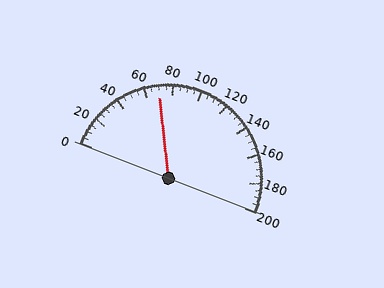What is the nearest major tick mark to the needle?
The nearest major tick mark is 80.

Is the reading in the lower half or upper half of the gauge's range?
The reading is in the lower half of the range (0 to 200).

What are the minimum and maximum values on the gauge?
The gauge ranges from 0 to 200.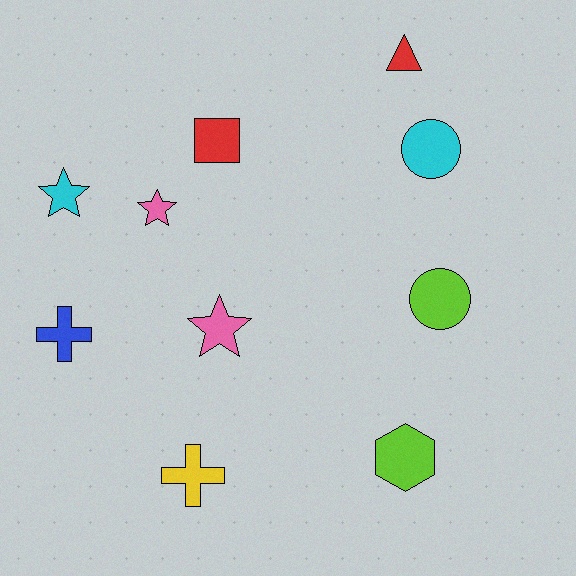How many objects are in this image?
There are 10 objects.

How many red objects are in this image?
There are 2 red objects.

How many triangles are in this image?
There is 1 triangle.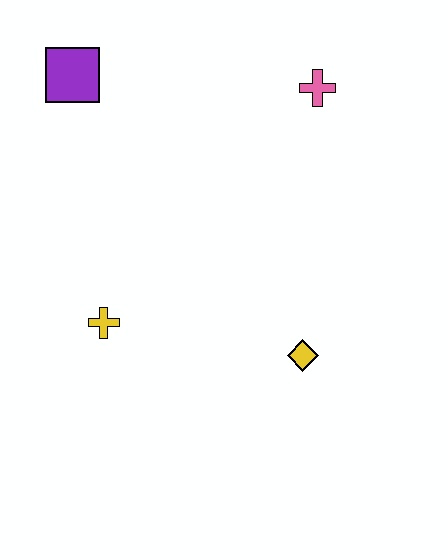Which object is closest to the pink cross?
The purple square is closest to the pink cross.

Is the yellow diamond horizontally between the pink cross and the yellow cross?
Yes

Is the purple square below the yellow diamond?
No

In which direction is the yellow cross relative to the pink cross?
The yellow cross is below the pink cross.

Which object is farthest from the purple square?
The yellow diamond is farthest from the purple square.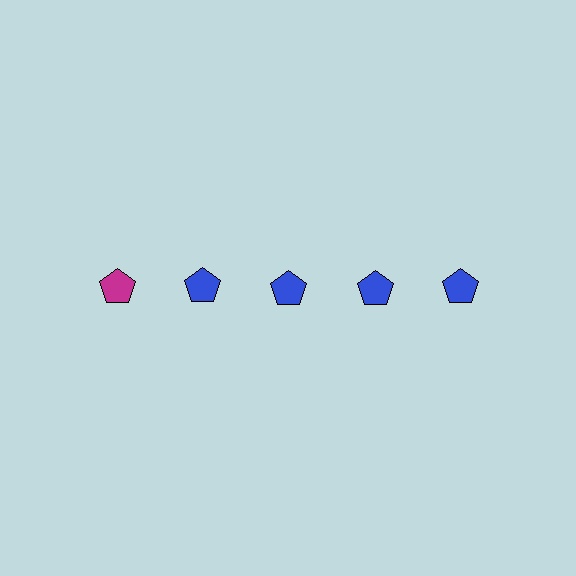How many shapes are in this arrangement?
There are 5 shapes arranged in a grid pattern.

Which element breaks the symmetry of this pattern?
The magenta pentagon in the top row, leftmost column breaks the symmetry. All other shapes are blue pentagons.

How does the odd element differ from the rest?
It has a different color: magenta instead of blue.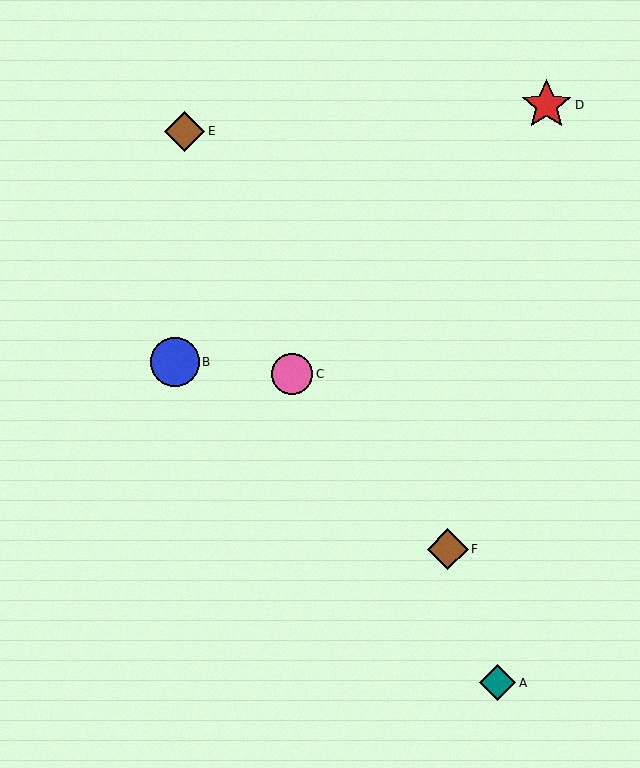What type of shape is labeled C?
Shape C is a pink circle.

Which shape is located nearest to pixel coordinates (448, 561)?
The brown diamond (labeled F) at (448, 549) is nearest to that location.